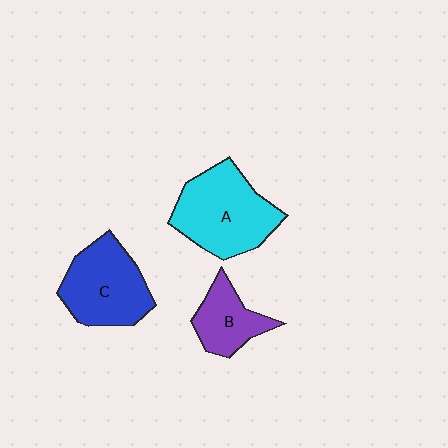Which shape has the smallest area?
Shape B (purple).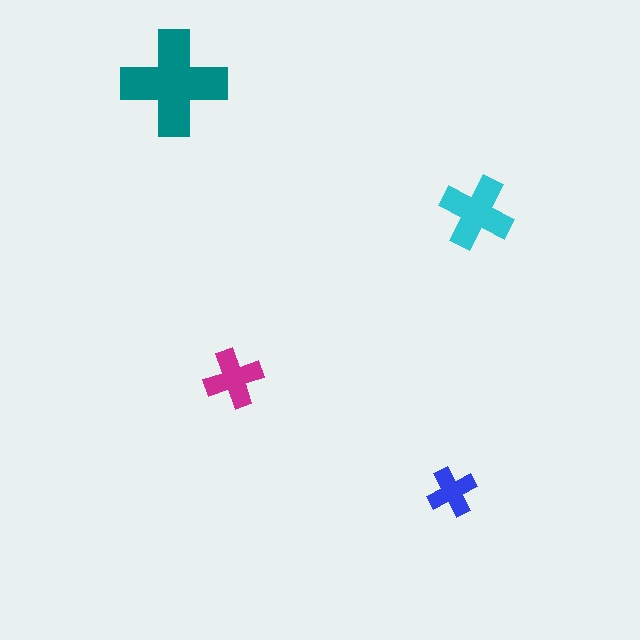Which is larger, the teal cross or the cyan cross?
The teal one.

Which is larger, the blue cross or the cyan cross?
The cyan one.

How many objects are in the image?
There are 4 objects in the image.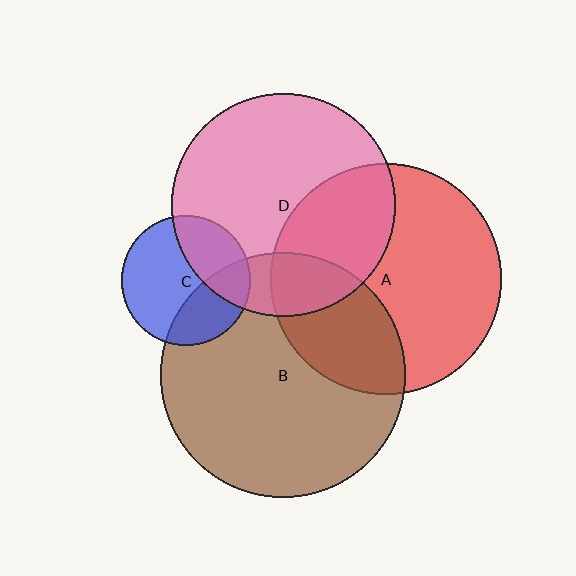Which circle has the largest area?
Circle B (brown).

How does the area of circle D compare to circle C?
Approximately 3.0 times.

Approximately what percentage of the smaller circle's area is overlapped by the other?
Approximately 20%.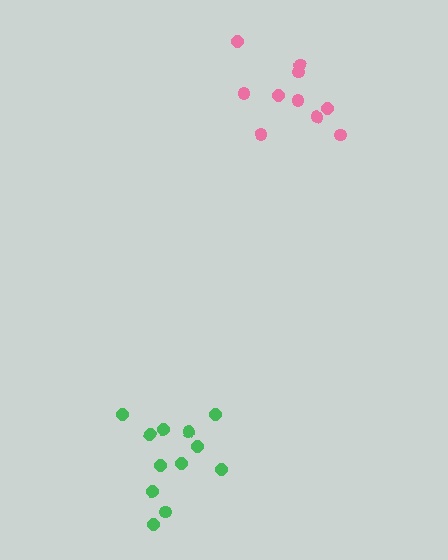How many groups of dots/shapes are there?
There are 2 groups.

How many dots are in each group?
Group 1: 10 dots, Group 2: 12 dots (22 total).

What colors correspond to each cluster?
The clusters are colored: pink, green.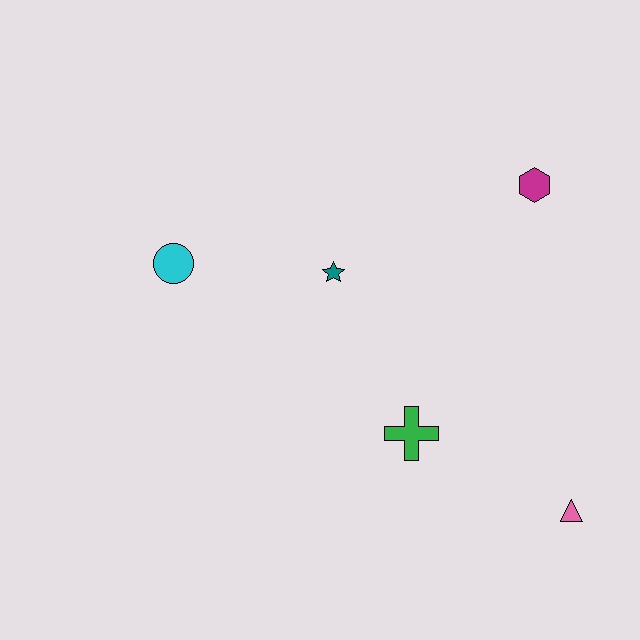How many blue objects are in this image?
There are no blue objects.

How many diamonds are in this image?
There are no diamonds.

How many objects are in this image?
There are 5 objects.